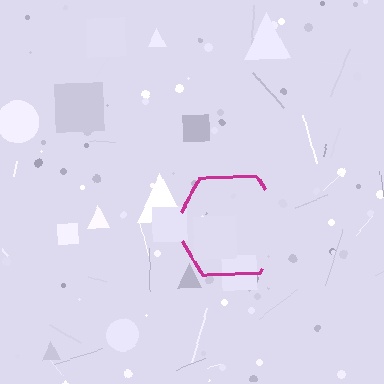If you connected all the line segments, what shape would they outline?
They would outline a hexagon.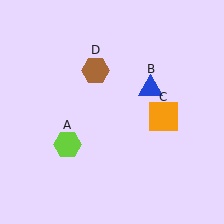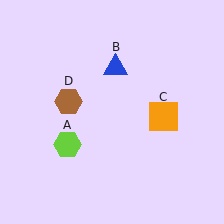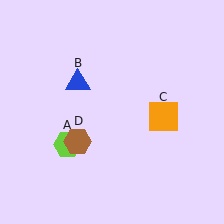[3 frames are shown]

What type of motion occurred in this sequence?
The blue triangle (object B), brown hexagon (object D) rotated counterclockwise around the center of the scene.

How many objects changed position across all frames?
2 objects changed position: blue triangle (object B), brown hexagon (object D).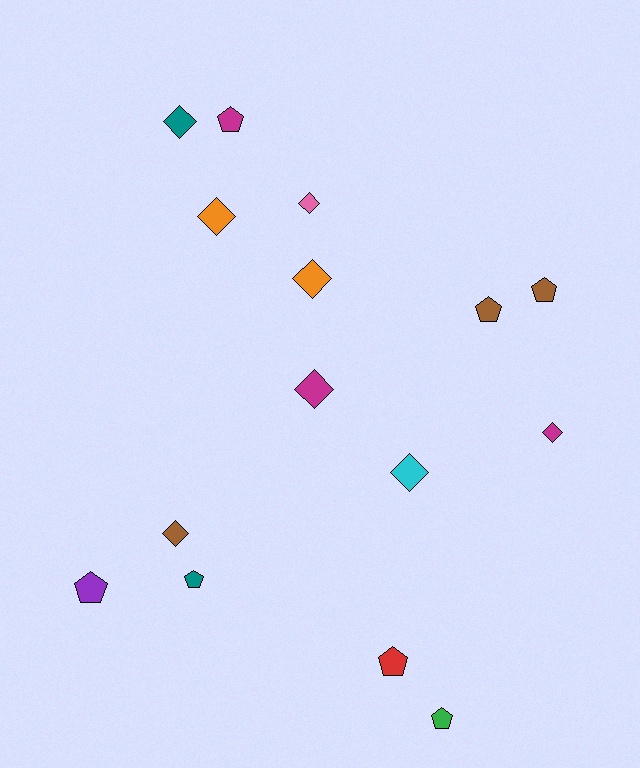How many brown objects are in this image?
There are 3 brown objects.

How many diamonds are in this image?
There are 8 diamonds.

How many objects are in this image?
There are 15 objects.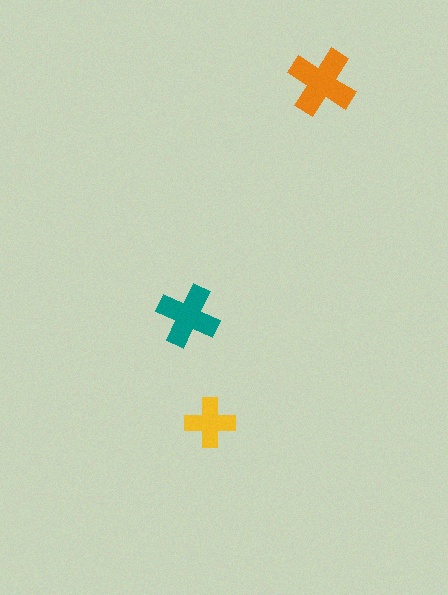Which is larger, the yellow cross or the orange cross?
The orange one.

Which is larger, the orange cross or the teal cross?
The orange one.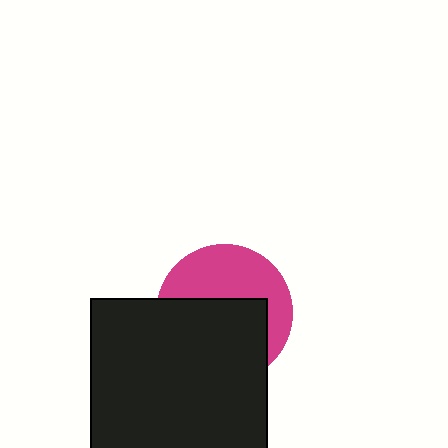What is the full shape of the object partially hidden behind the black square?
The partially hidden object is a magenta circle.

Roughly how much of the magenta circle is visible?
A small part of it is visible (roughly 45%).